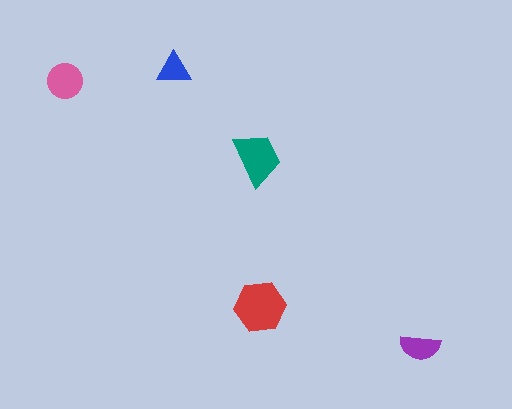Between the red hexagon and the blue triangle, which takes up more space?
The red hexagon.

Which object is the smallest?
The blue triangle.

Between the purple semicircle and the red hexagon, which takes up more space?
The red hexagon.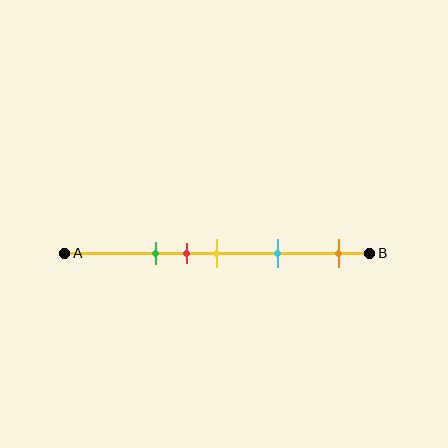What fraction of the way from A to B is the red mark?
The red mark is approximately 40% (0.4) of the way from A to B.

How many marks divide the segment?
There are 5 marks dividing the segment.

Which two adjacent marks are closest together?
The red and yellow marks are the closest adjacent pair.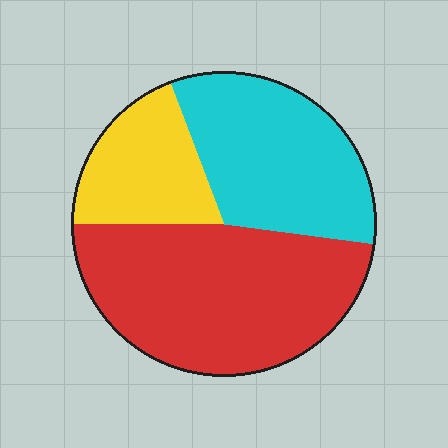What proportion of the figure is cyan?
Cyan covers roughly 35% of the figure.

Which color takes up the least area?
Yellow, at roughly 20%.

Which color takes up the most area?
Red, at roughly 50%.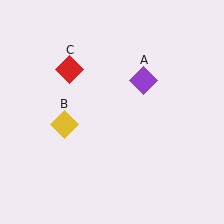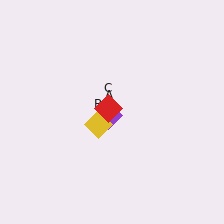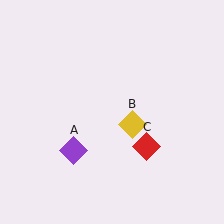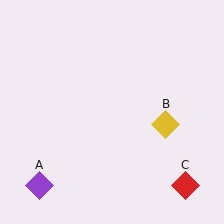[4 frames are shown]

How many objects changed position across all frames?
3 objects changed position: purple diamond (object A), yellow diamond (object B), red diamond (object C).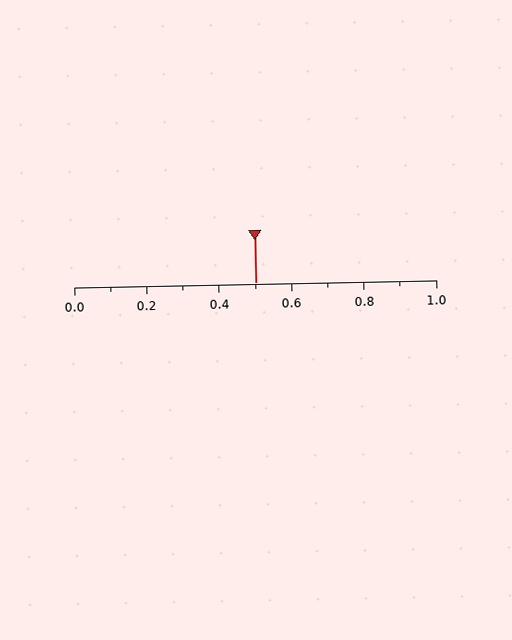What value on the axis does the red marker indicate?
The marker indicates approximately 0.5.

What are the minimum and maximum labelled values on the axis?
The axis runs from 0.0 to 1.0.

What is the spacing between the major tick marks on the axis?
The major ticks are spaced 0.2 apart.